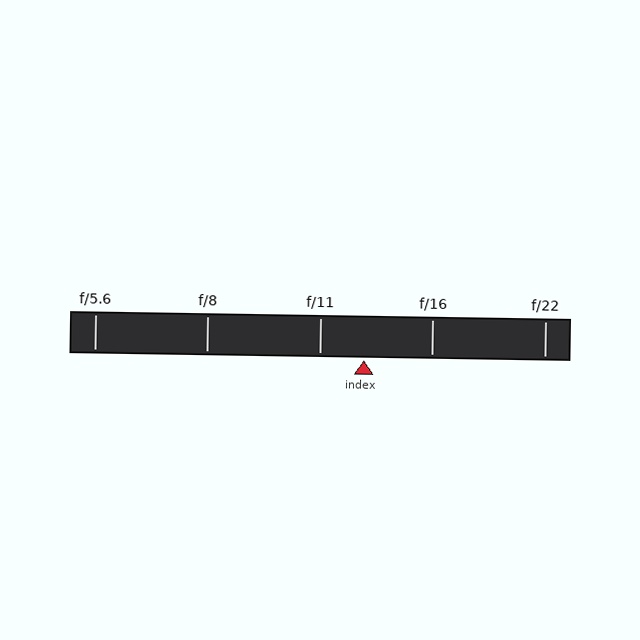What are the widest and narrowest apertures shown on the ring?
The widest aperture shown is f/5.6 and the narrowest is f/22.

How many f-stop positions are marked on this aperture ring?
There are 5 f-stop positions marked.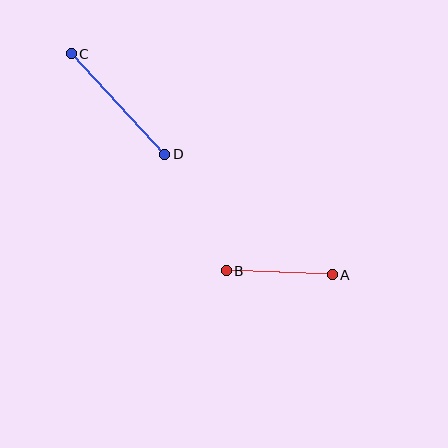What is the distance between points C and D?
The distance is approximately 137 pixels.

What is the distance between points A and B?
The distance is approximately 106 pixels.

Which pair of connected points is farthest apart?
Points C and D are farthest apart.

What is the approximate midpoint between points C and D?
The midpoint is at approximately (118, 104) pixels.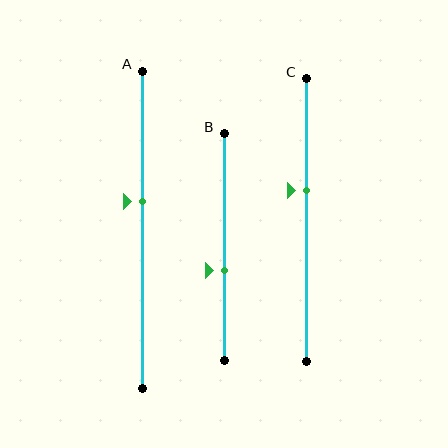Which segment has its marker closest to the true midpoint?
Segment A has its marker closest to the true midpoint.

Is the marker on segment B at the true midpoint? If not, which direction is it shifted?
No, the marker on segment B is shifted downward by about 10% of the segment length.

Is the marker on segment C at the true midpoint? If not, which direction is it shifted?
No, the marker on segment C is shifted upward by about 11% of the segment length.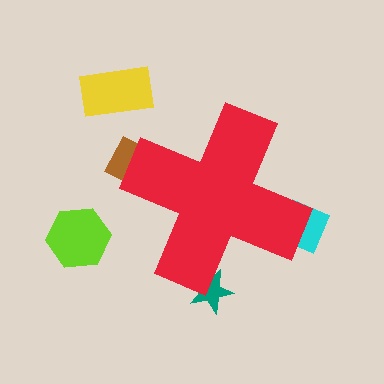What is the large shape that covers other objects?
A red cross.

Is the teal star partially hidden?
Yes, the teal star is partially hidden behind the red cross.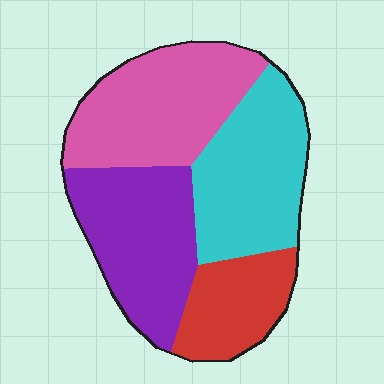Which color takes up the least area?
Red, at roughly 15%.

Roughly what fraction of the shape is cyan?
Cyan takes up between a quarter and a half of the shape.